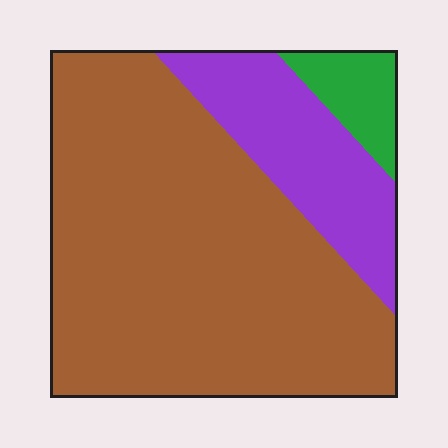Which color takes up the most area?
Brown, at roughly 75%.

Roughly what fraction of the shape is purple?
Purple takes up less than a quarter of the shape.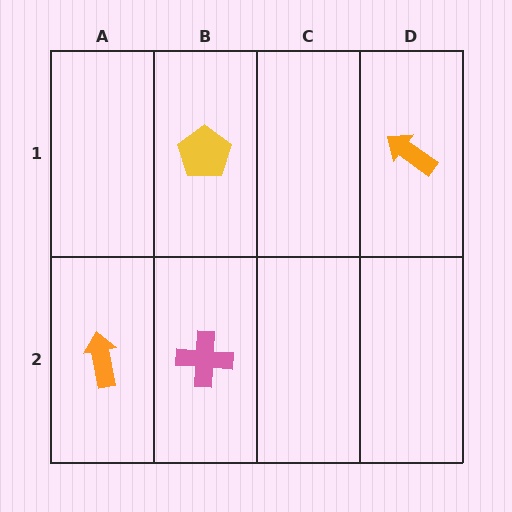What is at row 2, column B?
A pink cross.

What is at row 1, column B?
A yellow pentagon.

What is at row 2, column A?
An orange arrow.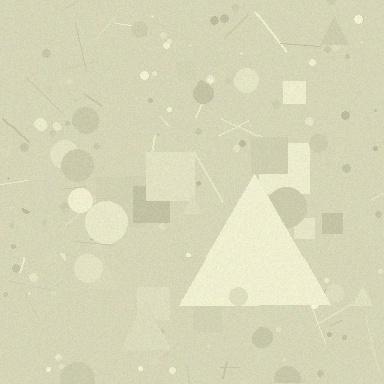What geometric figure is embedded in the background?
A triangle is embedded in the background.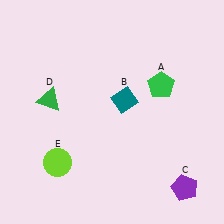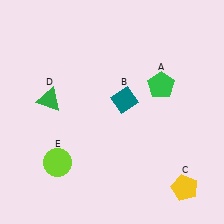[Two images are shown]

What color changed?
The pentagon (C) changed from purple in Image 1 to yellow in Image 2.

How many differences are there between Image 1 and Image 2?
There is 1 difference between the two images.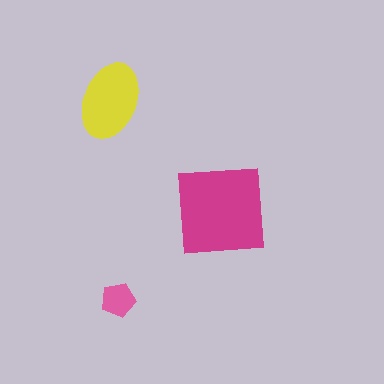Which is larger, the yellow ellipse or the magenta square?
The magenta square.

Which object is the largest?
The magenta square.